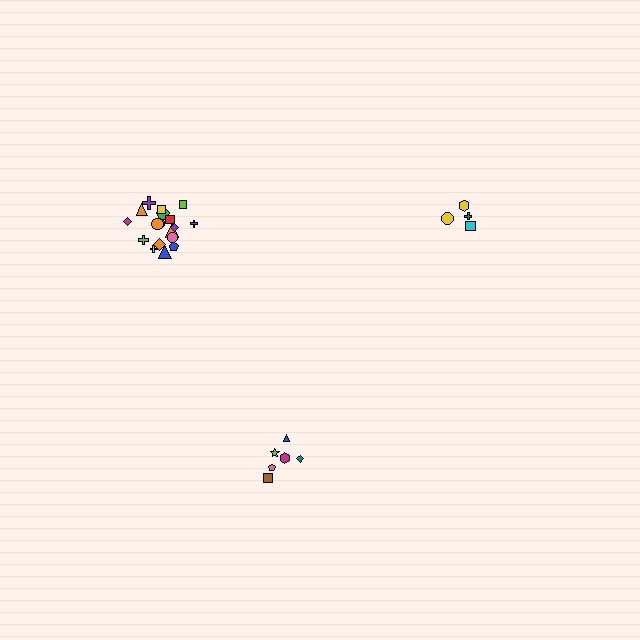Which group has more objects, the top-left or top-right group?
The top-left group.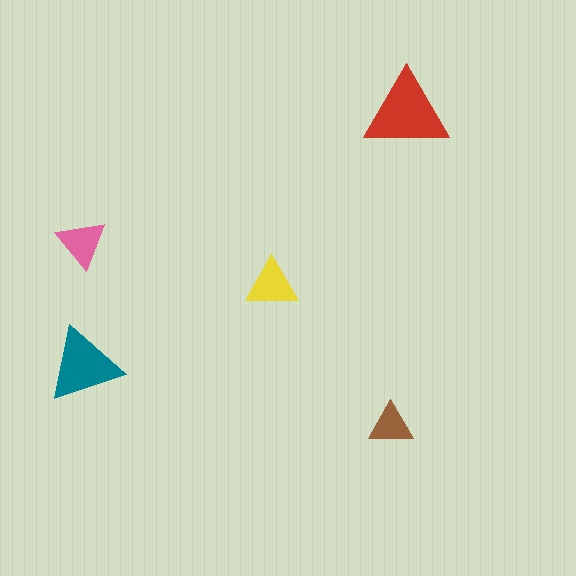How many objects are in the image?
There are 5 objects in the image.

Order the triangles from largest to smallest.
the red one, the teal one, the yellow one, the pink one, the brown one.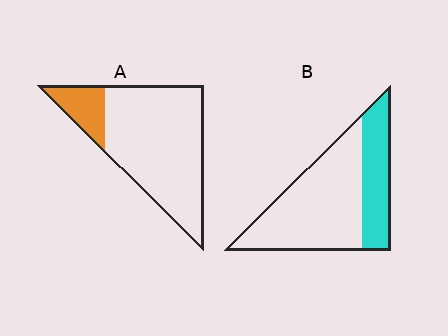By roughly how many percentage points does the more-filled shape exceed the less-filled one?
By roughly 15 percentage points (B over A).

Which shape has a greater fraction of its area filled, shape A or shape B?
Shape B.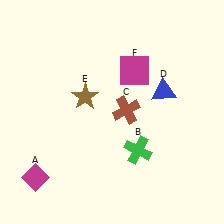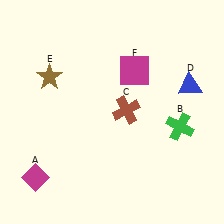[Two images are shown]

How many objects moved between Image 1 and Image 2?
3 objects moved between the two images.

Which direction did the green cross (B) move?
The green cross (B) moved right.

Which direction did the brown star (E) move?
The brown star (E) moved left.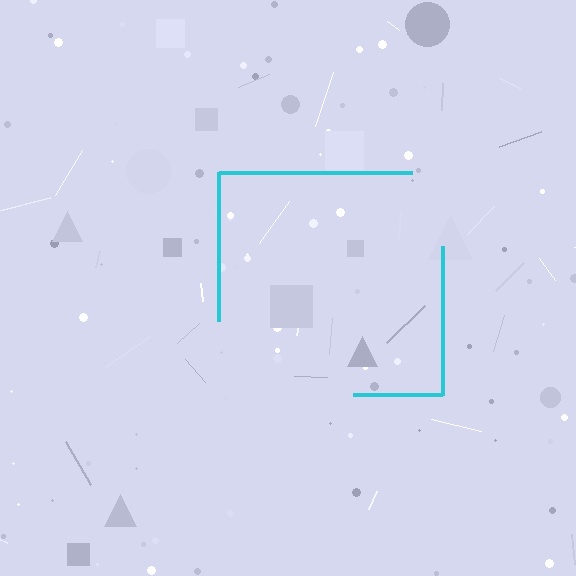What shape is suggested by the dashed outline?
The dashed outline suggests a square.